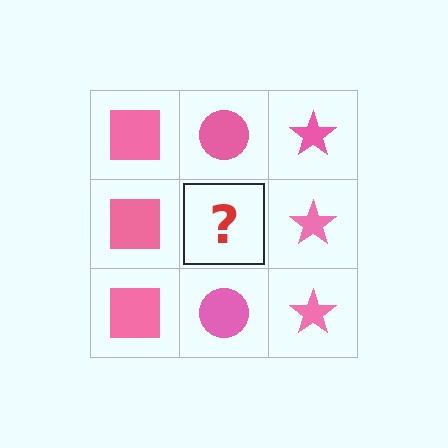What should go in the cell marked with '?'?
The missing cell should contain a pink circle.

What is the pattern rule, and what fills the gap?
The rule is that each column has a consistent shape. The gap should be filled with a pink circle.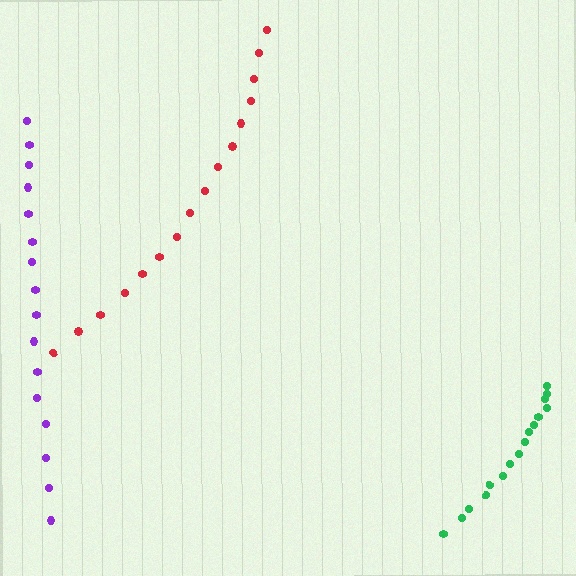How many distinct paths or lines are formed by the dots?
There are 3 distinct paths.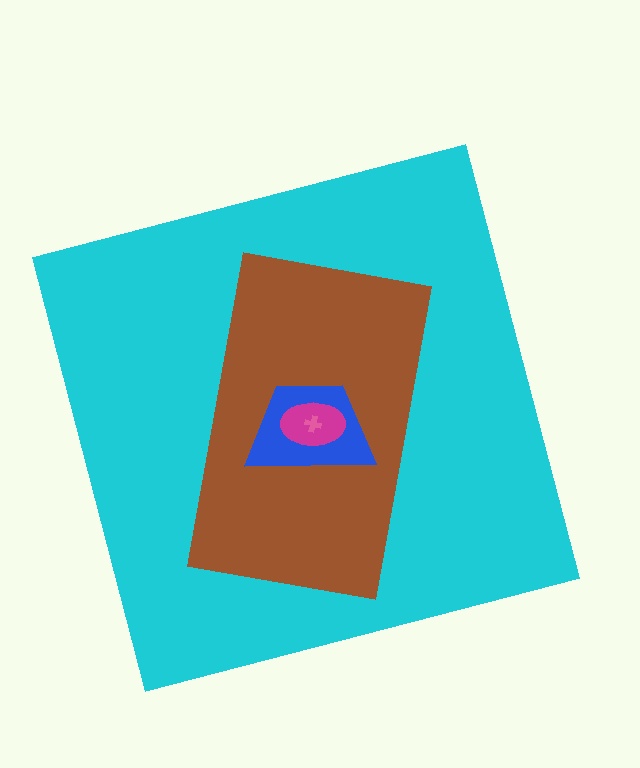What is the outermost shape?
The cyan square.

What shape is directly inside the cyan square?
The brown rectangle.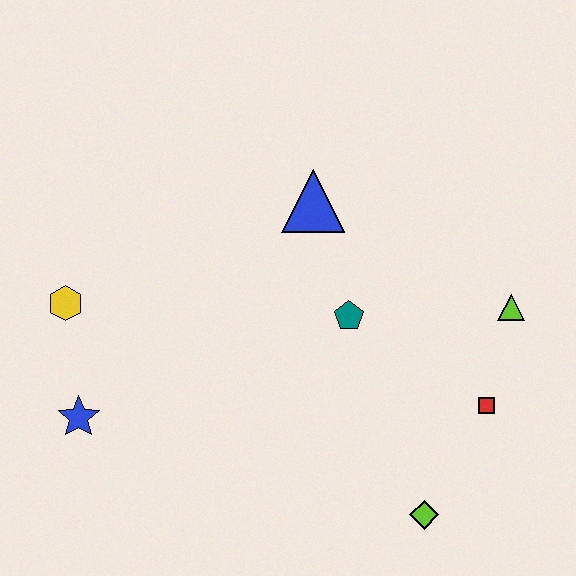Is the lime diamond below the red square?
Yes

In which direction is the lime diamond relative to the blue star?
The lime diamond is to the right of the blue star.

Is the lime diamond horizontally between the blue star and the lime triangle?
Yes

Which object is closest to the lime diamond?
The red square is closest to the lime diamond.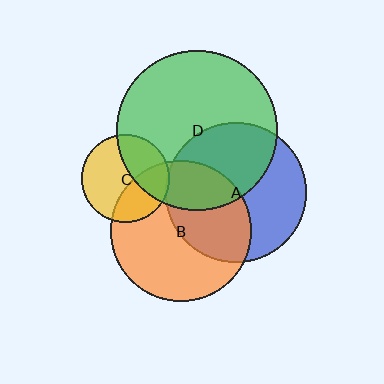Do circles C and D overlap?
Yes.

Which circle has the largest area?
Circle D (green).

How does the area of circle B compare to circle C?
Approximately 2.6 times.